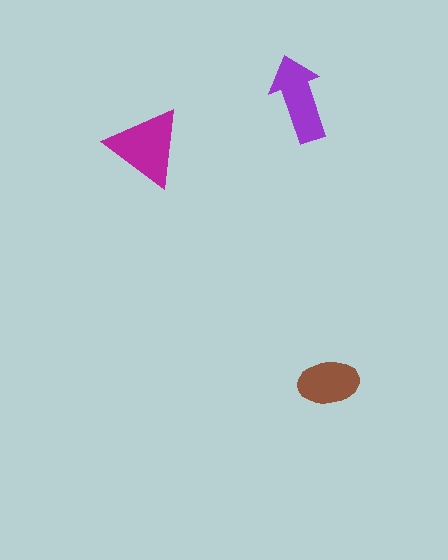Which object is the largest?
The magenta triangle.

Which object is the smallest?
The brown ellipse.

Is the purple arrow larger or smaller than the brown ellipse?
Larger.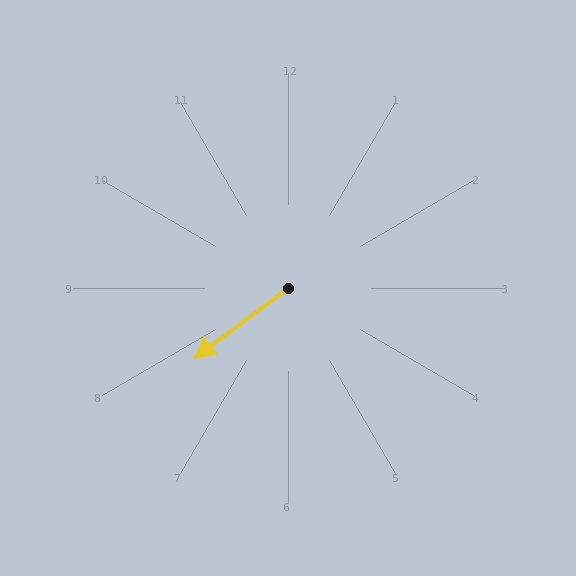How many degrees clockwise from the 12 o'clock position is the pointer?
Approximately 233 degrees.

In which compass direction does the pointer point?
Southwest.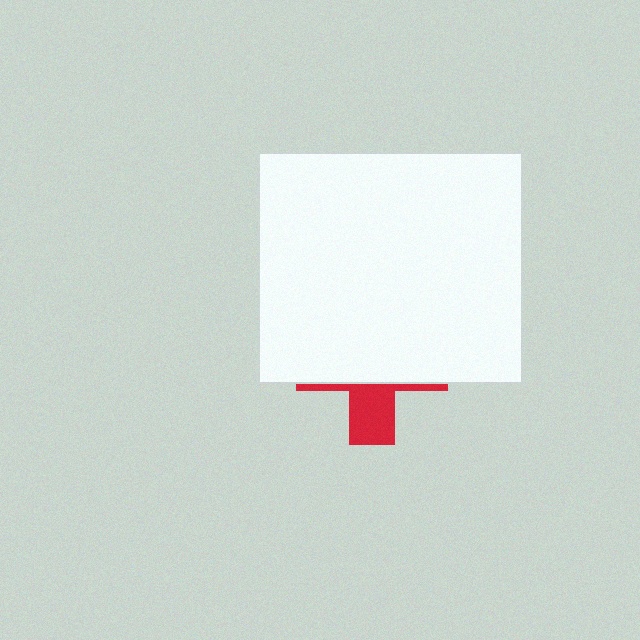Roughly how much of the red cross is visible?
A small part of it is visible (roughly 31%).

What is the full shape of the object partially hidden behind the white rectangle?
The partially hidden object is a red cross.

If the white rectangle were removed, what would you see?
You would see the complete red cross.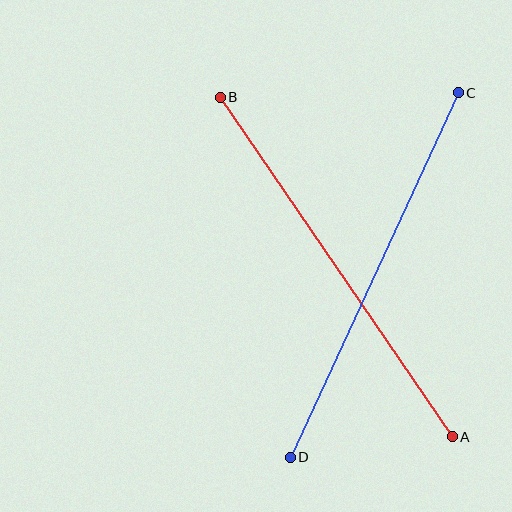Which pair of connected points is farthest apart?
Points A and B are farthest apart.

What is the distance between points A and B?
The distance is approximately 411 pixels.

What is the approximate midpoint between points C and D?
The midpoint is at approximately (374, 275) pixels.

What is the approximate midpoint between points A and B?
The midpoint is at approximately (336, 267) pixels.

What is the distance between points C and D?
The distance is approximately 402 pixels.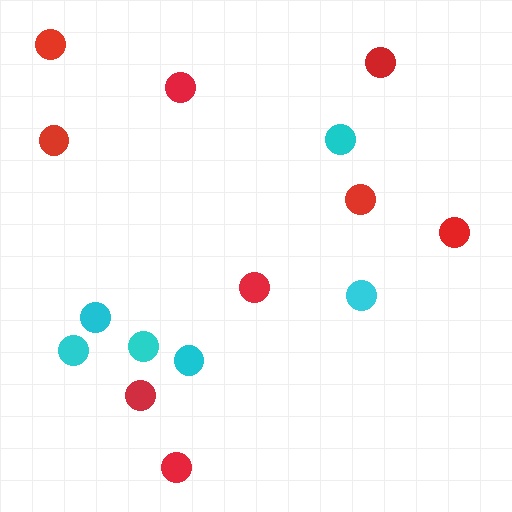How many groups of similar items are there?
There are 2 groups: one group of red circles (9) and one group of cyan circles (6).